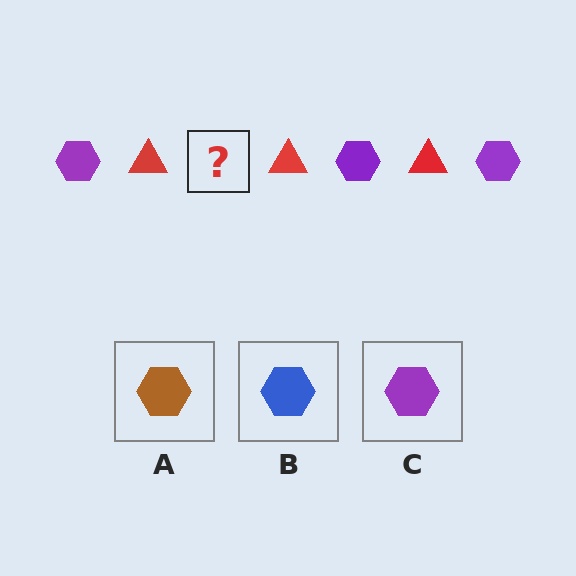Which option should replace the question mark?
Option C.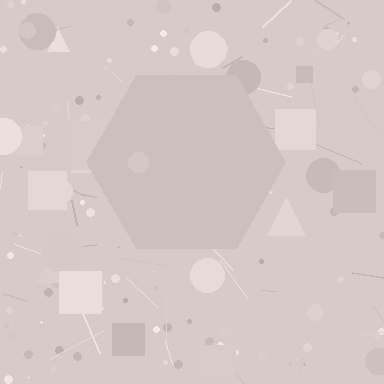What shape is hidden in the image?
A hexagon is hidden in the image.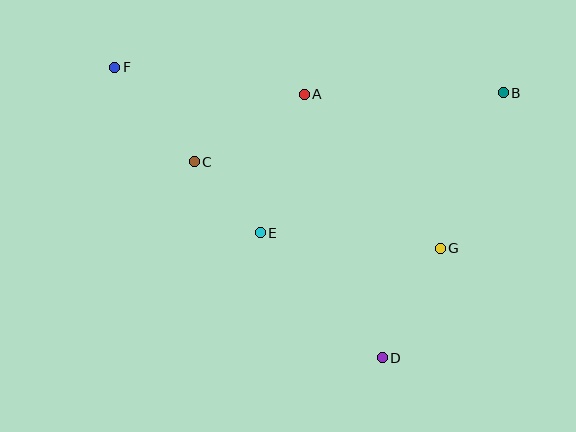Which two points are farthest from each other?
Points D and F are farthest from each other.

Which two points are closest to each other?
Points C and E are closest to each other.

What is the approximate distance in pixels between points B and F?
The distance between B and F is approximately 389 pixels.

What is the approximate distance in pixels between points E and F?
The distance between E and F is approximately 221 pixels.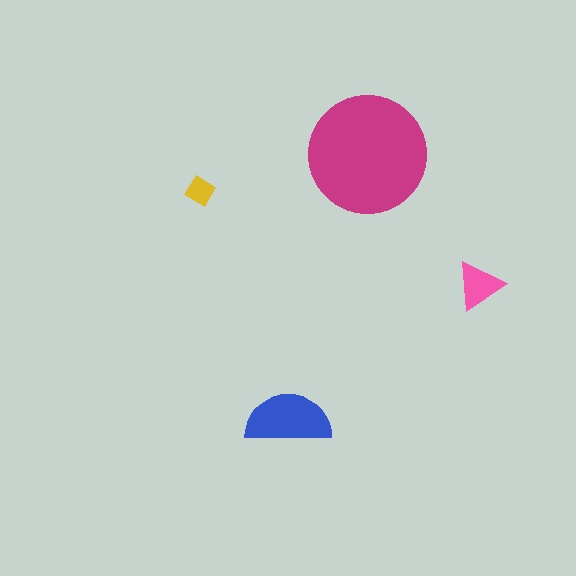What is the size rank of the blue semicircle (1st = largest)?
2nd.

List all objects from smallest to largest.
The yellow diamond, the pink triangle, the blue semicircle, the magenta circle.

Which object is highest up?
The magenta circle is topmost.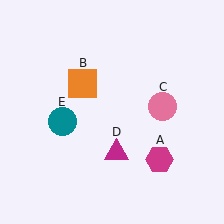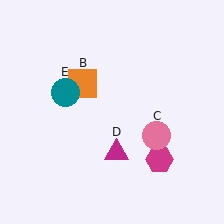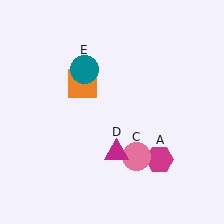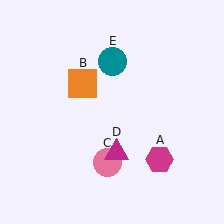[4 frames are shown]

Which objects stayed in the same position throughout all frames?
Magenta hexagon (object A) and orange square (object B) and magenta triangle (object D) remained stationary.